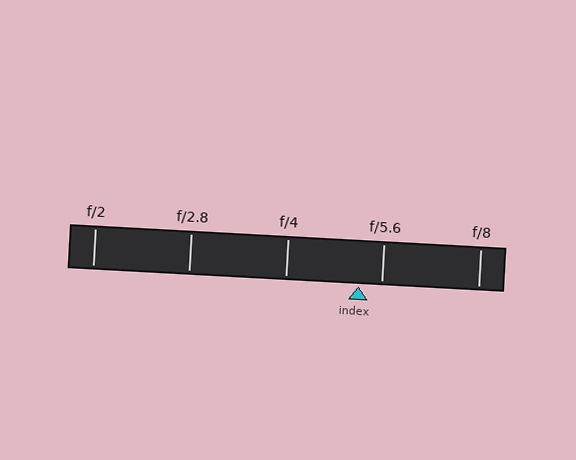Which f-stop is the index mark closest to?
The index mark is closest to f/5.6.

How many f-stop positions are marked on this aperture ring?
There are 5 f-stop positions marked.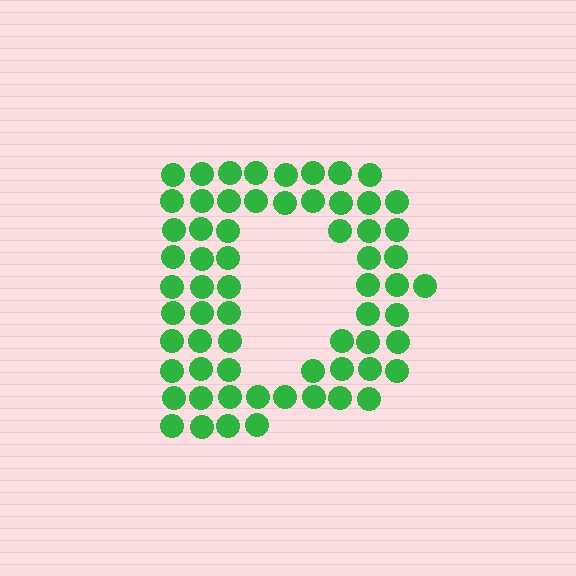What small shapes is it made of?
It is made of small circles.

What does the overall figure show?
The overall figure shows the letter D.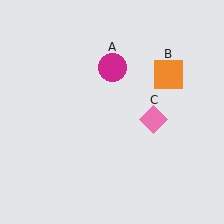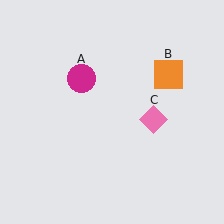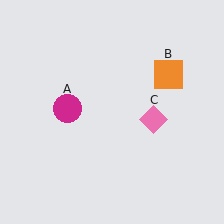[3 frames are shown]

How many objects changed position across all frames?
1 object changed position: magenta circle (object A).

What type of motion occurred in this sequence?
The magenta circle (object A) rotated counterclockwise around the center of the scene.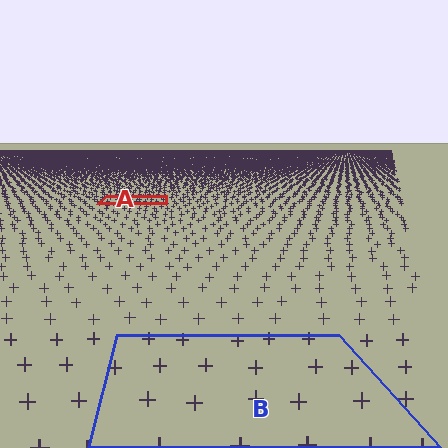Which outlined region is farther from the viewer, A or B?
Region A is farther from the viewer — the texture elements inside it appear smaller and more densely packed.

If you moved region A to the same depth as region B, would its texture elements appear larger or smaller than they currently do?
They would appear larger. At a closer depth, the same texture elements are projected at a bigger on-screen size.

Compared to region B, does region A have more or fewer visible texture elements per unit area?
Region A has more texture elements per unit area — they are packed more densely because it is farther away.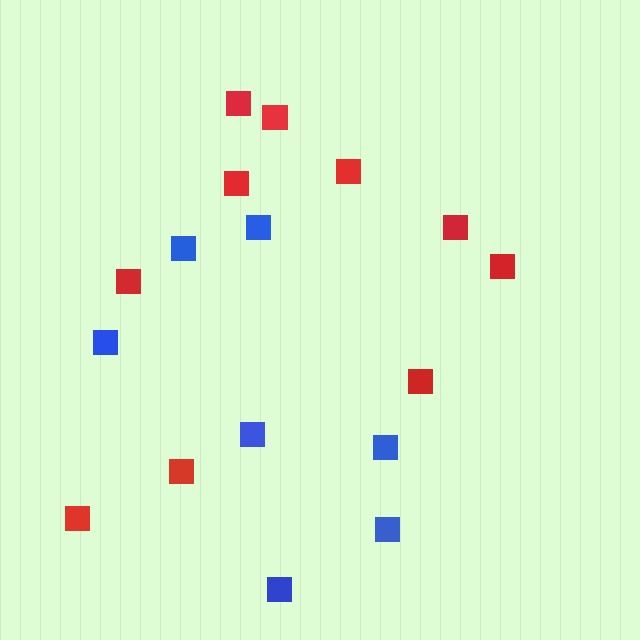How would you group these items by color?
There are 2 groups: one group of blue squares (7) and one group of red squares (10).